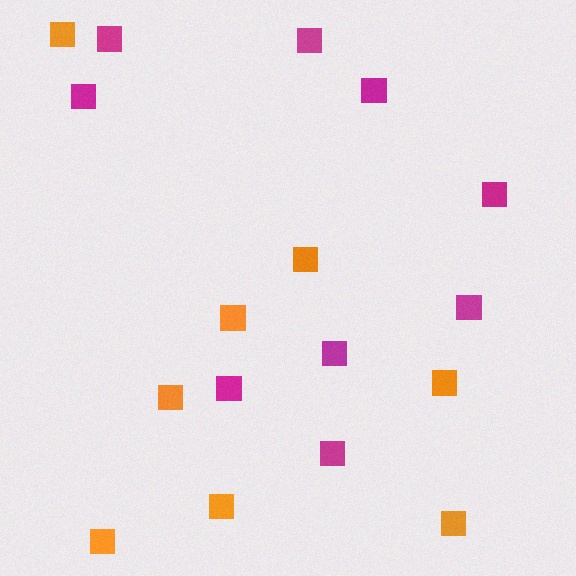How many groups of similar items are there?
There are 2 groups: one group of magenta squares (9) and one group of orange squares (8).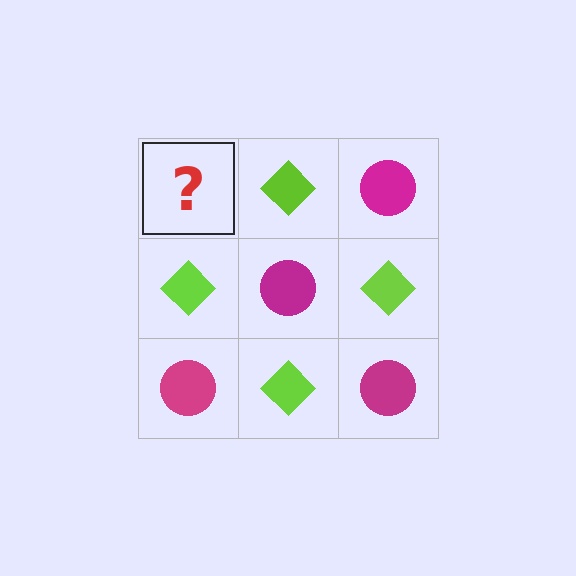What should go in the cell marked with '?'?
The missing cell should contain a magenta circle.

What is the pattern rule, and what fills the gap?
The rule is that it alternates magenta circle and lime diamond in a checkerboard pattern. The gap should be filled with a magenta circle.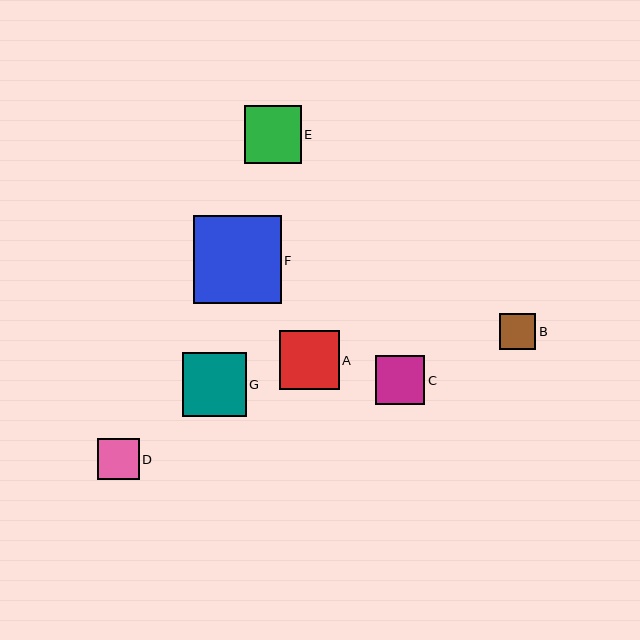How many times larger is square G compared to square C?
Square G is approximately 1.3 times the size of square C.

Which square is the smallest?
Square B is the smallest with a size of approximately 37 pixels.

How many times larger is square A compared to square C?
Square A is approximately 1.2 times the size of square C.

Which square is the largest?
Square F is the largest with a size of approximately 88 pixels.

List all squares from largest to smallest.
From largest to smallest: F, G, A, E, C, D, B.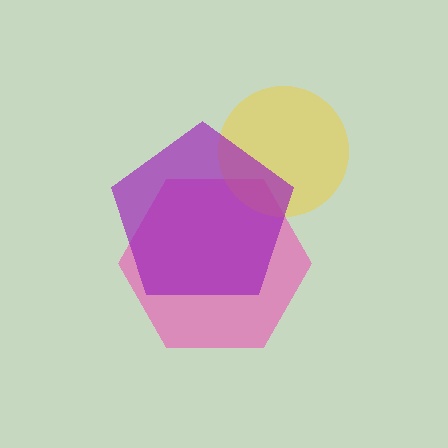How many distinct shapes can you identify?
There are 3 distinct shapes: a pink hexagon, a yellow circle, a purple pentagon.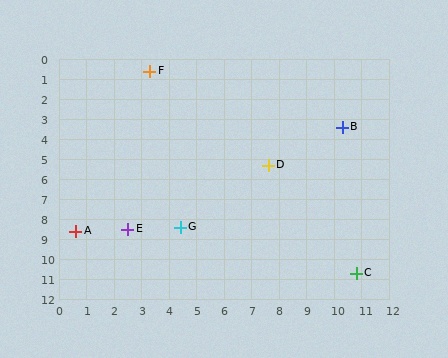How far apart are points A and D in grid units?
Points A and D are about 7.7 grid units apart.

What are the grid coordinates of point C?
Point C is at approximately (10.8, 10.7).